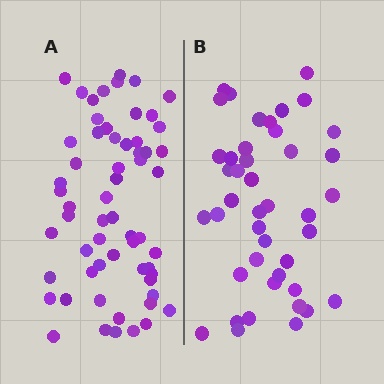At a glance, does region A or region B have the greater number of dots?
Region A (the left region) has more dots.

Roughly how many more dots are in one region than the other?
Region A has approximately 15 more dots than region B.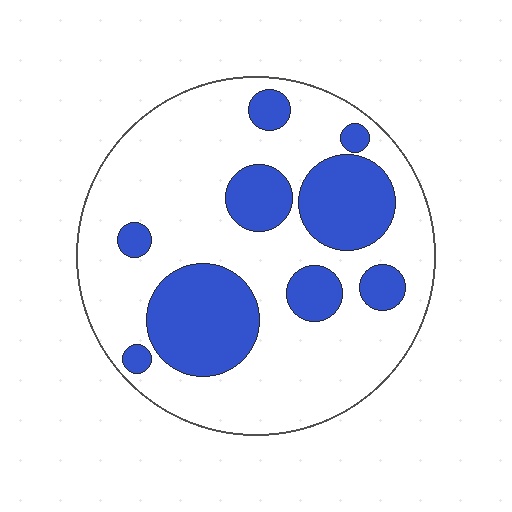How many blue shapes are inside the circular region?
9.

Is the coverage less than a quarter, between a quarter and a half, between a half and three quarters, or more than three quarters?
Between a quarter and a half.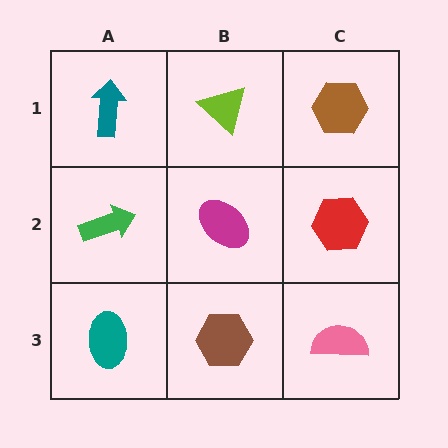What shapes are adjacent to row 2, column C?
A brown hexagon (row 1, column C), a pink semicircle (row 3, column C), a magenta ellipse (row 2, column B).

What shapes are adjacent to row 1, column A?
A green arrow (row 2, column A), a lime triangle (row 1, column B).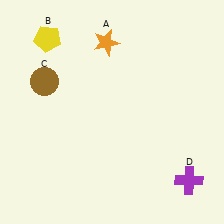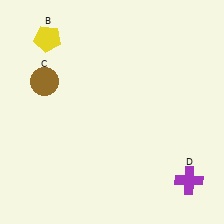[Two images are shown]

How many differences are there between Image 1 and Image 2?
There is 1 difference between the two images.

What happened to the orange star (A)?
The orange star (A) was removed in Image 2. It was in the top-left area of Image 1.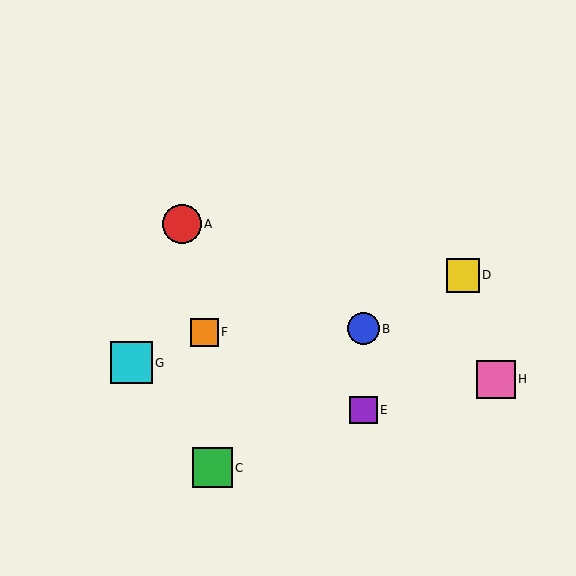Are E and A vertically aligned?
No, E is at x≈363 and A is at x≈182.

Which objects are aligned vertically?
Objects B, E are aligned vertically.